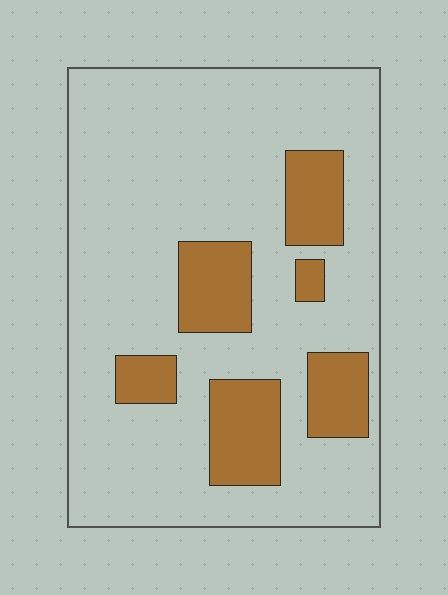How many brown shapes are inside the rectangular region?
6.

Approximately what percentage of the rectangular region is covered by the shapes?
Approximately 20%.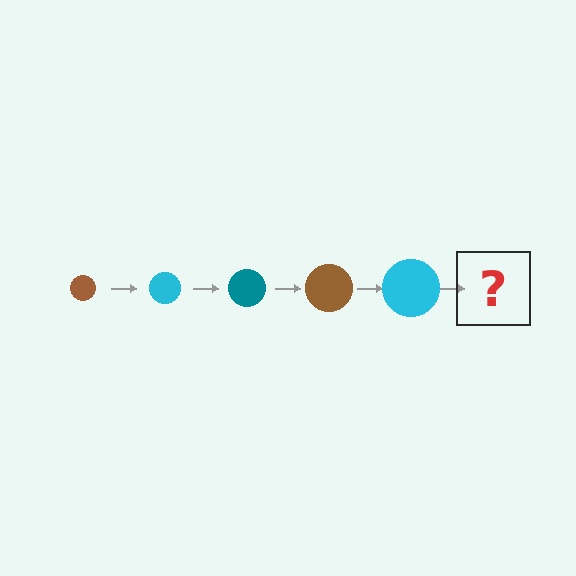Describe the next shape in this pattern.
It should be a teal circle, larger than the previous one.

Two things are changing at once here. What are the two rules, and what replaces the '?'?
The two rules are that the circle grows larger each step and the color cycles through brown, cyan, and teal. The '?' should be a teal circle, larger than the previous one.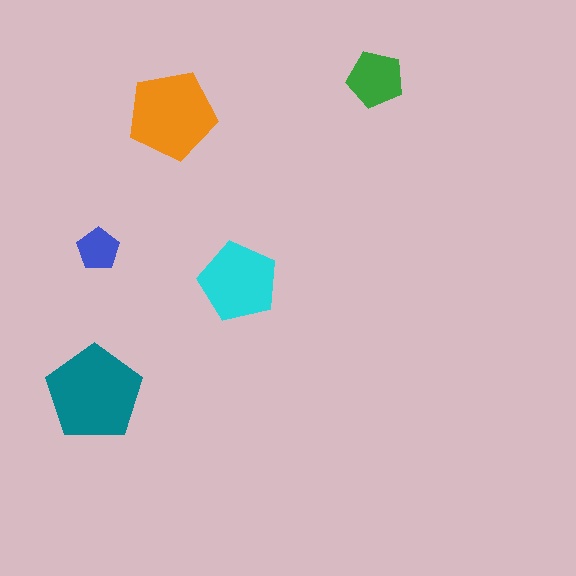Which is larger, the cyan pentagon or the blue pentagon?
The cyan one.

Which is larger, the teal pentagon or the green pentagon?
The teal one.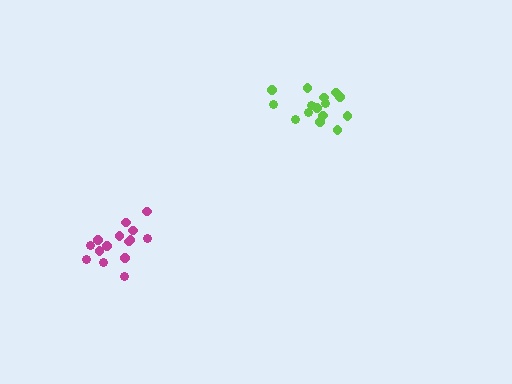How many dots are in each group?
Group 1: 15 dots, Group 2: 15 dots (30 total).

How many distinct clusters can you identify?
There are 2 distinct clusters.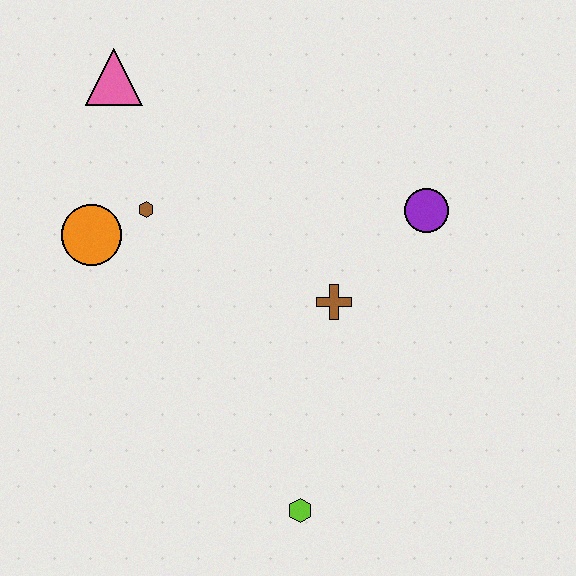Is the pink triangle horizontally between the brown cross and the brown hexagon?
No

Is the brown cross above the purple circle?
No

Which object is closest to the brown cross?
The purple circle is closest to the brown cross.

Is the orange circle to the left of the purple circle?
Yes